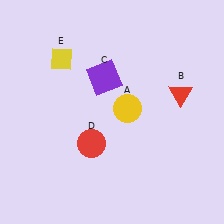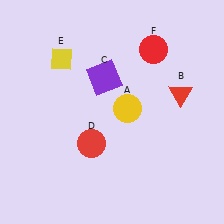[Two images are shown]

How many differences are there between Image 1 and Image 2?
There is 1 difference between the two images.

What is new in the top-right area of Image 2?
A red circle (F) was added in the top-right area of Image 2.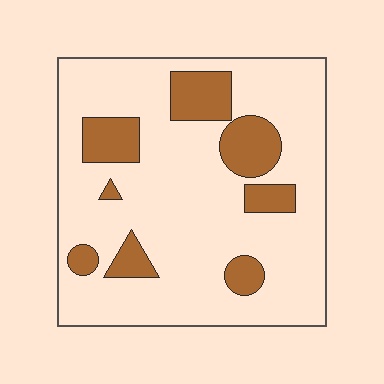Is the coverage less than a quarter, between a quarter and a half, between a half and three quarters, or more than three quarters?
Less than a quarter.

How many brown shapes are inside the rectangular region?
8.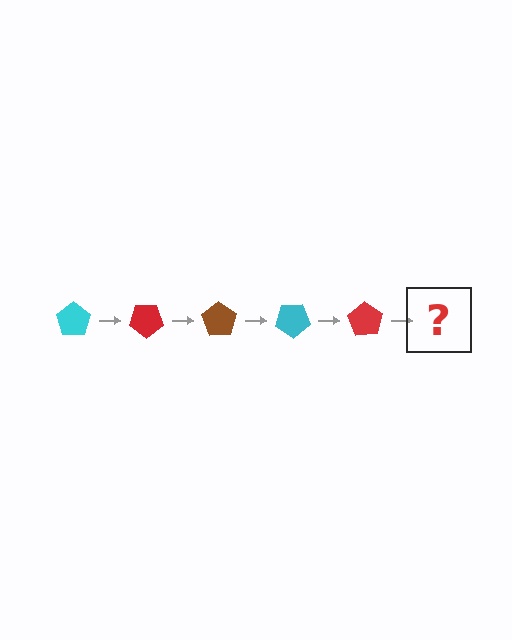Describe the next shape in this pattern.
It should be a brown pentagon, rotated 175 degrees from the start.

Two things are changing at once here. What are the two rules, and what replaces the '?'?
The two rules are that it rotates 35 degrees each step and the color cycles through cyan, red, and brown. The '?' should be a brown pentagon, rotated 175 degrees from the start.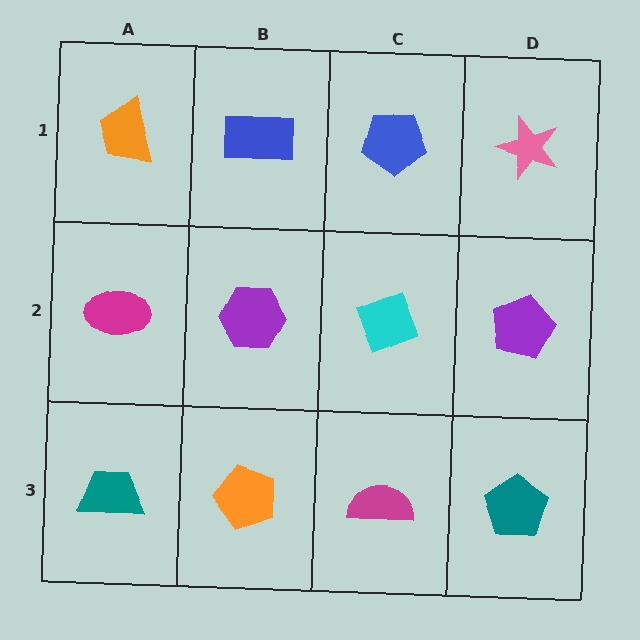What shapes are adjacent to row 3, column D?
A purple pentagon (row 2, column D), a magenta semicircle (row 3, column C).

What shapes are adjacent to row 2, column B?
A blue rectangle (row 1, column B), an orange pentagon (row 3, column B), a magenta ellipse (row 2, column A), a cyan diamond (row 2, column C).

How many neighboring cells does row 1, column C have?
3.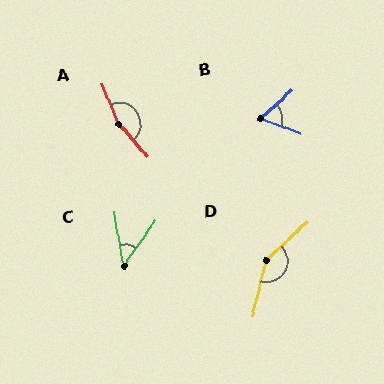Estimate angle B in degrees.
Approximately 63 degrees.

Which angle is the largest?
A, at approximately 161 degrees.